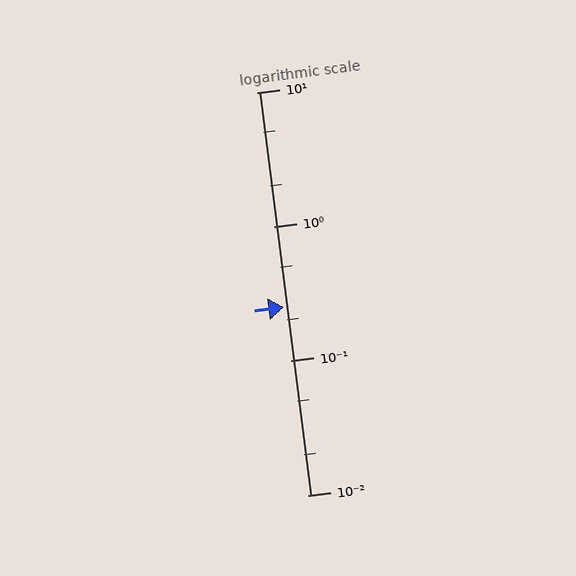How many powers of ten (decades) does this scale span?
The scale spans 3 decades, from 0.01 to 10.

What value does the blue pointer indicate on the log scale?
The pointer indicates approximately 0.25.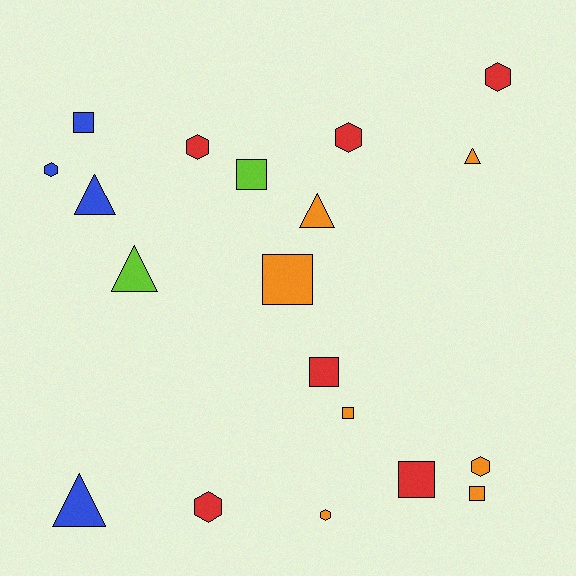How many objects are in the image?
There are 19 objects.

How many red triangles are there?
There are no red triangles.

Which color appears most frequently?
Orange, with 7 objects.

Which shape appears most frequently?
Square, with 7 objects.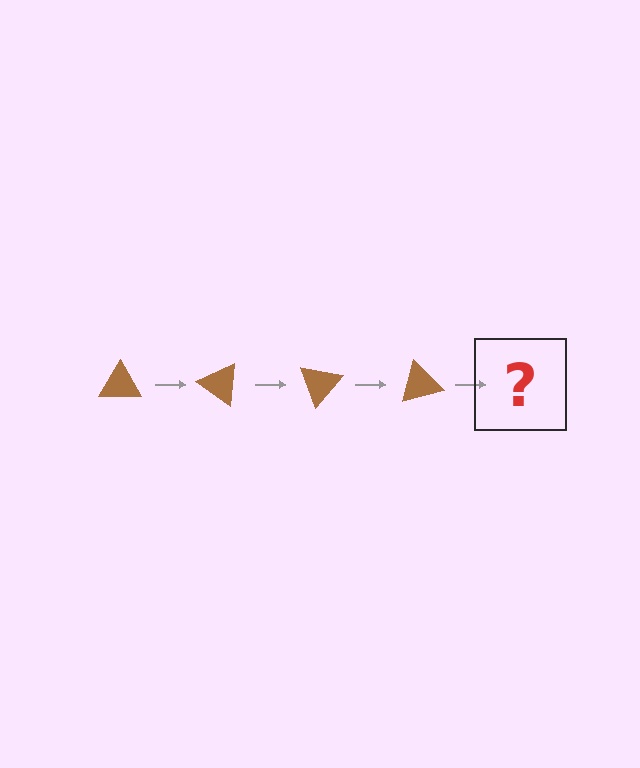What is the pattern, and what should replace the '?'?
The pattern is that the triangle rotates 35 degrees each step. The '?' should be a brown triangle rotated 140 degrees.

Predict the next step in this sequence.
The next step is a brown triangle rotated 140 degrees.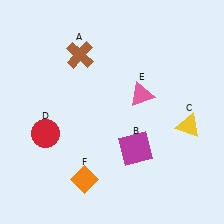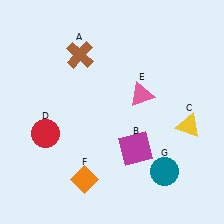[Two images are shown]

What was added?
A teal circle (G) was added in Image 2.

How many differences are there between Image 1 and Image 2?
There is 1 difference between the two images.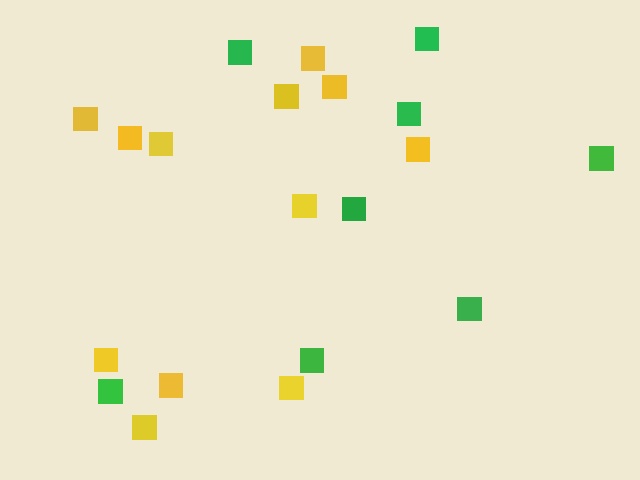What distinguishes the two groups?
There are 2 groups: one group of yellow squares (12) and one group of green squares (8).